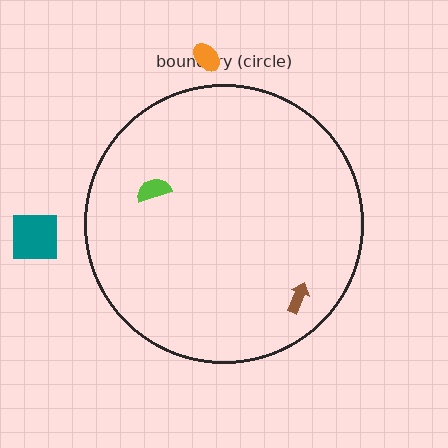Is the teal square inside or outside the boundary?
Outside.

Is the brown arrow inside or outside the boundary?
Inside.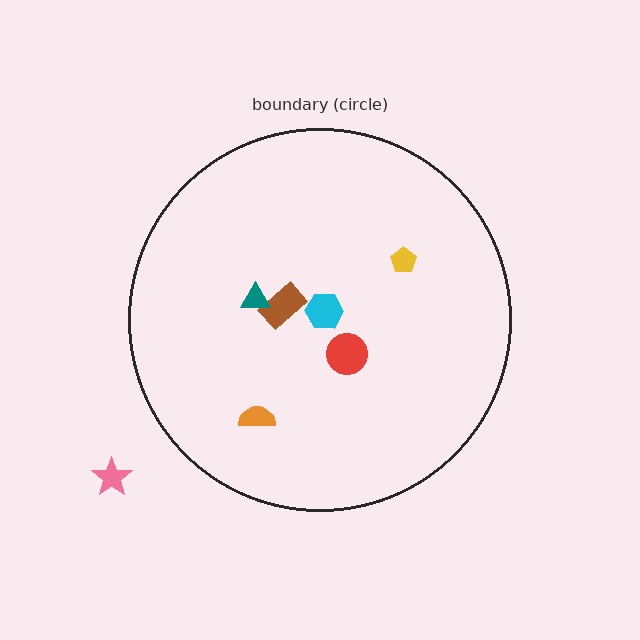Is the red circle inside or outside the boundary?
Inside.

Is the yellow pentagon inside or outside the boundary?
Inside.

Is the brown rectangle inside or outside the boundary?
Inside.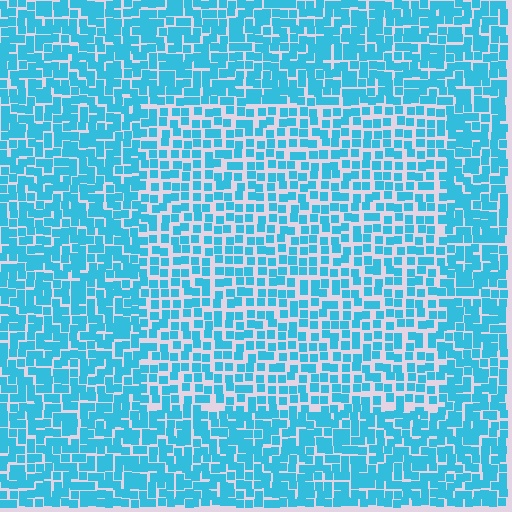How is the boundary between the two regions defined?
The boundary is defined by a change in element density (approximately 1.5x ratio). All elements are the same color, size, and shape.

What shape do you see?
I see a rectangle.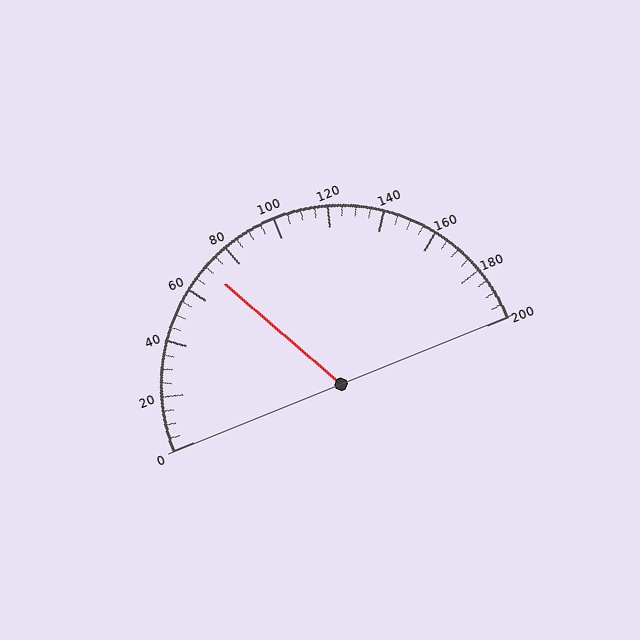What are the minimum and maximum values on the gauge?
The gauge ranges from 0 to 200.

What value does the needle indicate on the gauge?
The needle indicates approximately 70.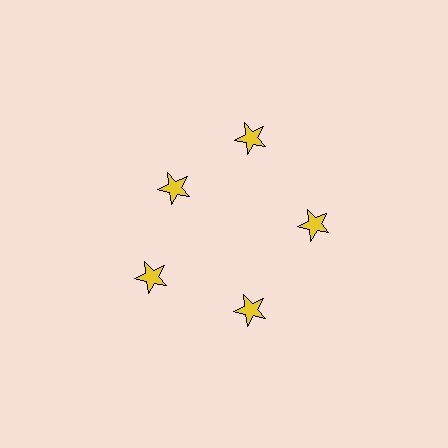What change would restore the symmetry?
The symmetry would be restored by moving it outward, back onto the ring so that all 5 stars sit at equal angles and equal distance from the center.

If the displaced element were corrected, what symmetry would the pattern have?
It would have 5-fold rotational symmetry — the pattern would map onto itself every 72 degrees.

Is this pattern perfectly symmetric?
No. The 5 yellow stars are arranged in a ring, but one element near the 10 o'clock position is pulled inward toward the center, breaking the 5-fold rotational symmetry.